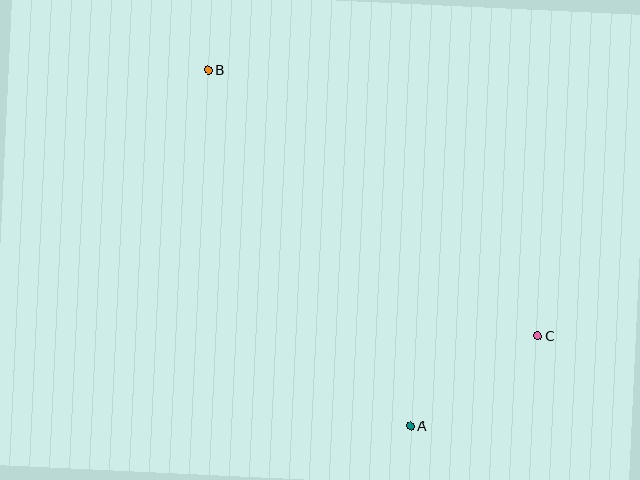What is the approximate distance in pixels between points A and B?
The distance between A and B is approximately 409 pixels.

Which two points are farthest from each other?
Points B and C are farthest from each other.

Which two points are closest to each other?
Points A and C are closest to each other.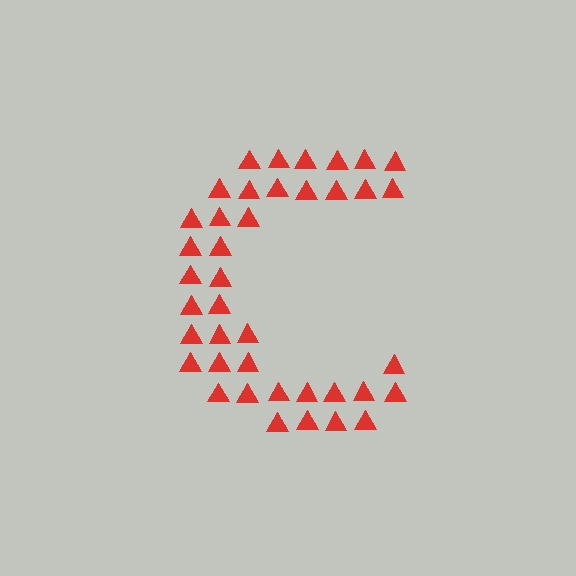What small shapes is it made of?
It is made of small triangles.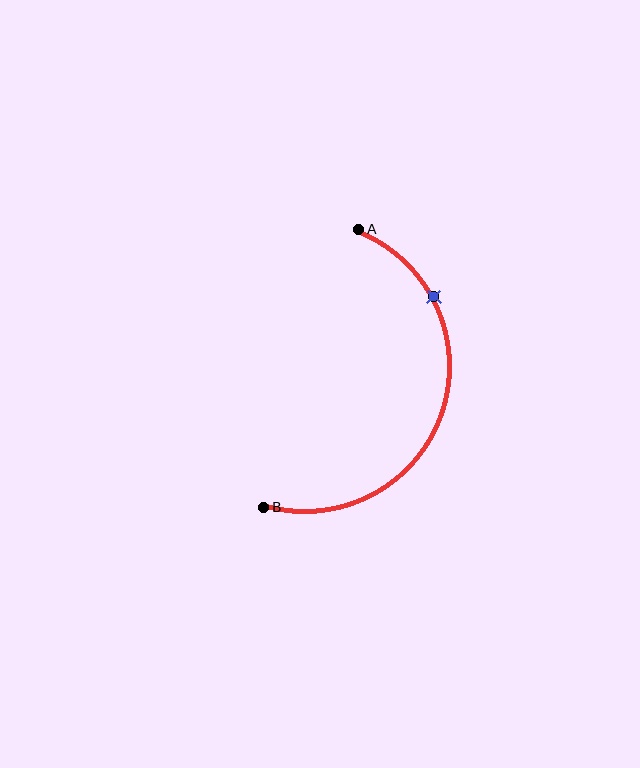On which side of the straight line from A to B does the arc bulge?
The arc bulges to the right of the straight line connecting A and B.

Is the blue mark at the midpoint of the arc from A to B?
No. The blue mark lies on the arc but is closer to endpoint A. The arc midpoint would be at the point on the curve equidistant along the arc from both A and B.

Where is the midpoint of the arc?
The arc midpoint is the point on the curve farthest from the straight line joining A and B. It sits to the right of that line.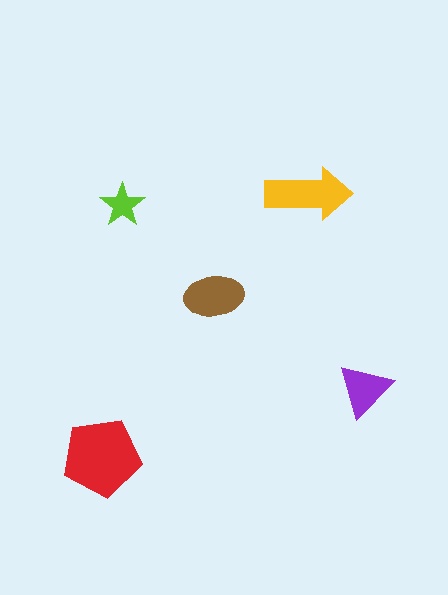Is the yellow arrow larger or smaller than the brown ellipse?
Larger.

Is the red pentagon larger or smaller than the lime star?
Larger.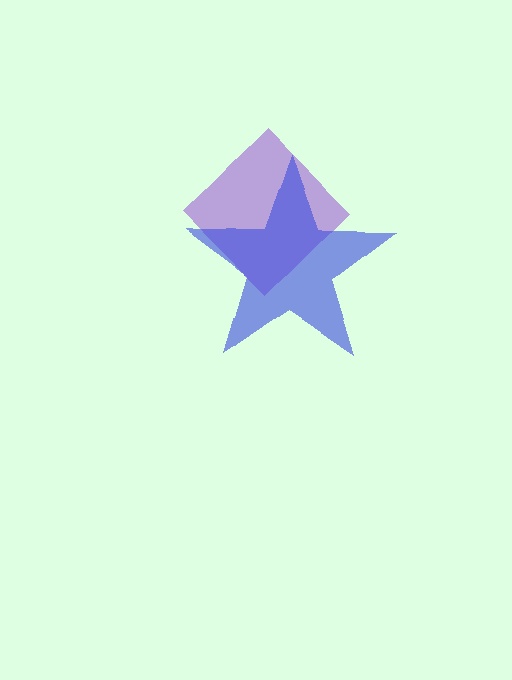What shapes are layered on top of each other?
The layered shapes are: a purple diamond, a blue star.